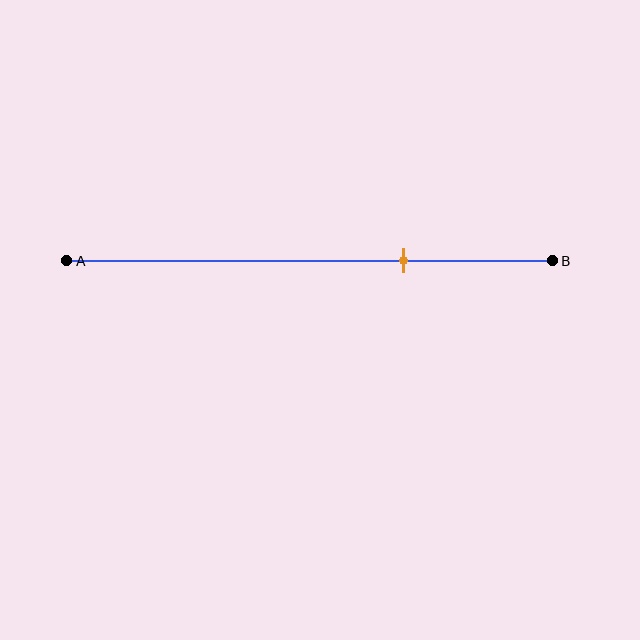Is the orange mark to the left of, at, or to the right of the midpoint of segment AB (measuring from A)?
The orange mark is to the right of the midpoint of segment AB.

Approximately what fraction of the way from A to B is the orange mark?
The orange mark is approximately 70% of the way from A to B.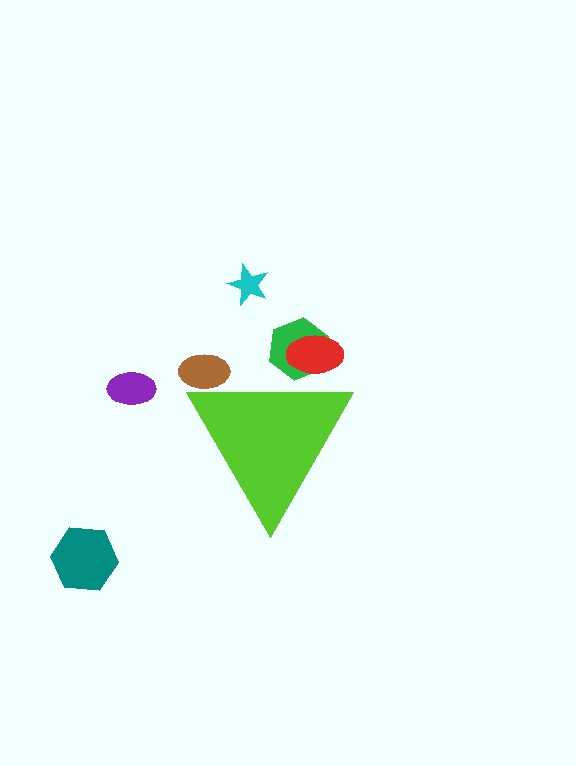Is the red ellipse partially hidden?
Yes, the red ellipse is partially hidden behind the lime triangle.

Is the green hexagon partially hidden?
Yes, the green hexagon is partially hidden behind the lime triangle.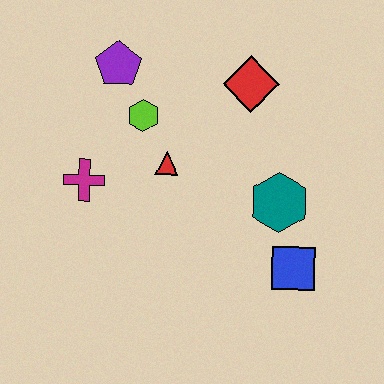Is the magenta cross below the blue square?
No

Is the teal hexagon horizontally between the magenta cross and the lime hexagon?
No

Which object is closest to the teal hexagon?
The blue square is closest to the teal hexagon.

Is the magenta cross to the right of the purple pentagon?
No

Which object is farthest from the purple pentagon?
The blue square is farthest from the purple pentagon.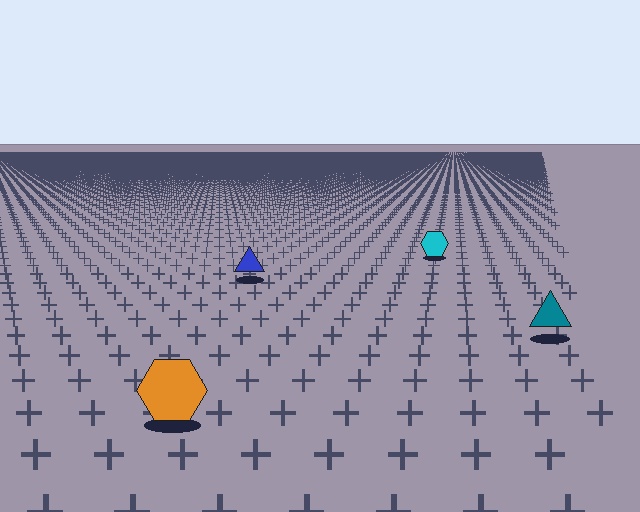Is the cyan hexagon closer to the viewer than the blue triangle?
No. The blue triangle is closer — you can tell from the texture gradient: the ground texture is coarser near it.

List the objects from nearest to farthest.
From nearest to farthest: the orange hexagon, the teal triangle, the blue triangle, the cyan hexagon.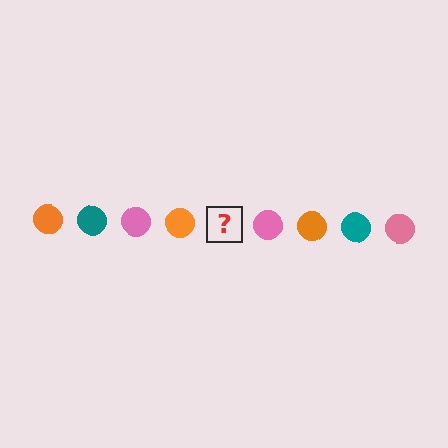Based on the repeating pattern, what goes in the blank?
The blank should be a teal circle.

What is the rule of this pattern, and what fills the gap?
The rule is that the pattern cycles through orange, teal, pink circles. The gap should be filled with a teal circle.